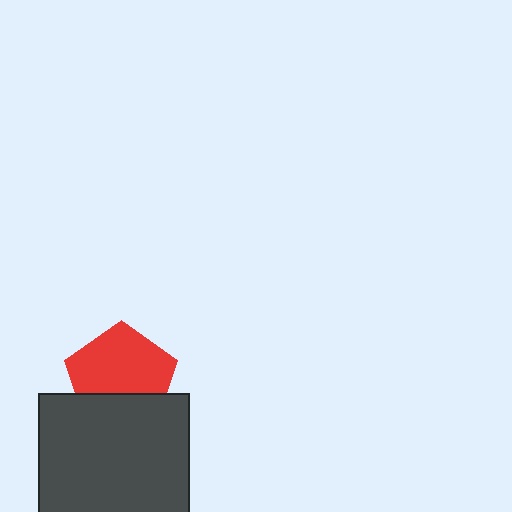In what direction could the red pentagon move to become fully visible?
The red pentagon could move up. That would shift it out from behind the dark gray rectangle entirely.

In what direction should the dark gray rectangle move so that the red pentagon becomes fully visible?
The dark gray rectangle should move down. That is the shortest direction to clear the overlap and leave the red pentagon fully visible.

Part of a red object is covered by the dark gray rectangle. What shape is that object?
It is a pentagon.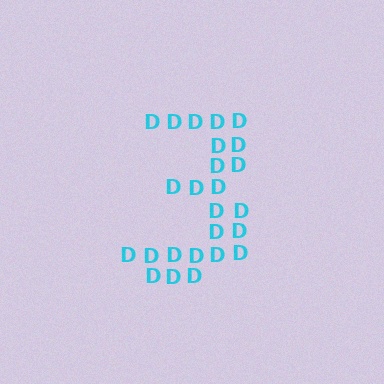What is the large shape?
The large shape is the digit 3.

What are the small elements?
The small elements are letter D's.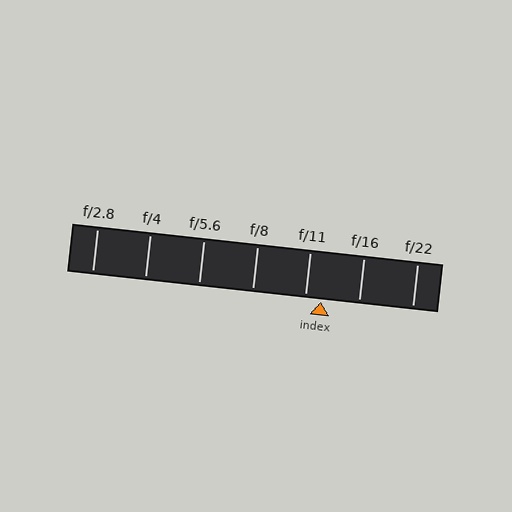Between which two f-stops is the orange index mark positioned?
The index mark is between f/11 and f/16.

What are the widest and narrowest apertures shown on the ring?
The widest aperture shown is f/2.8 and the narrowest is f/22.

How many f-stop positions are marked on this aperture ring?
There are 7 f-stop positions marked.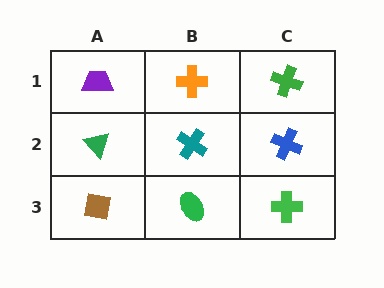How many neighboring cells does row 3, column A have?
2.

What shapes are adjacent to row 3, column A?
A green triangle (row 2, column A), a green ellipse (row 3, column B).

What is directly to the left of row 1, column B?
A purple trapezoid.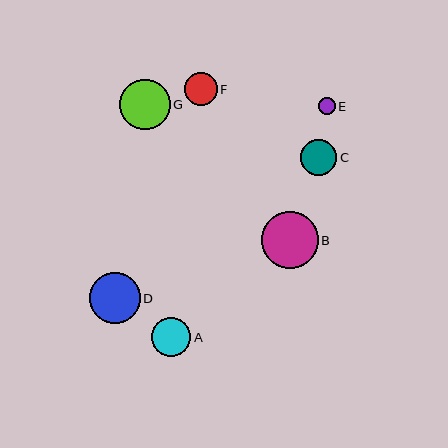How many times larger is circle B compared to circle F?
Circle B is approximately 1.7 times the size of circle F.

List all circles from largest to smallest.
From largest to smallest: B, D, G, A, C, F, E.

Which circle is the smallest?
Circle E is the smallest with a size of approximately 17 pixels.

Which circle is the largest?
Circle B is the largest with a size of approximately 57 pixels.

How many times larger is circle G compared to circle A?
Circle G is approximately 1.3 times the size of circle A.